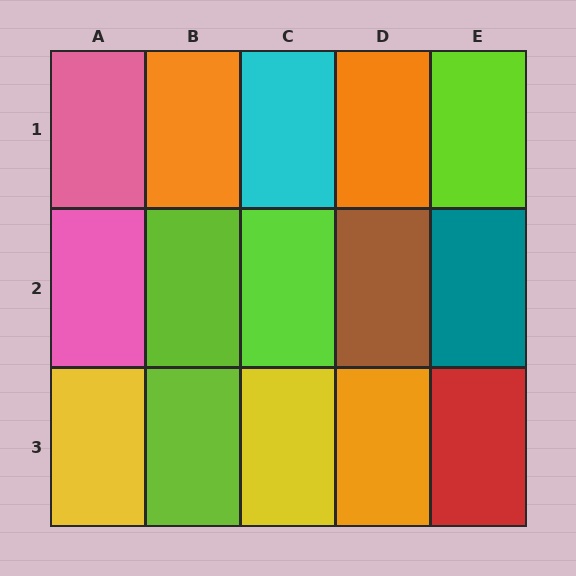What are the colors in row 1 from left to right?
Pink, orange, cyan, orange, lime.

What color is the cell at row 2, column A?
Pink.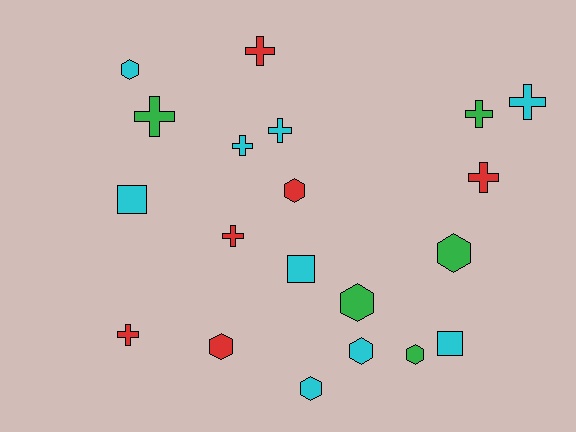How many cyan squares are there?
There are 3 cyan squares.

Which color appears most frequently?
Cyan, with 9 objects.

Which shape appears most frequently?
Cross, with 9 objects.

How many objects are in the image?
There are 20 objects.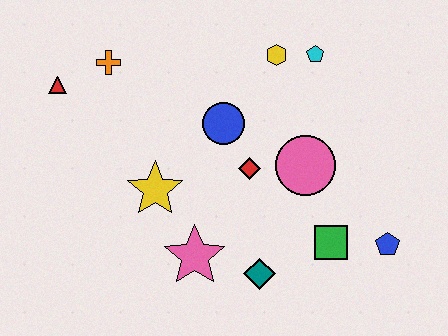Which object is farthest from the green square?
The red triangle is farthest from the green square.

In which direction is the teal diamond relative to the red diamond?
The teal diamond is below the red diamond.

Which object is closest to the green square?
The blue pentagon is closest to the green square.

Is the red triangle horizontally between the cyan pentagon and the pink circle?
No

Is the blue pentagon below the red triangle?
Yes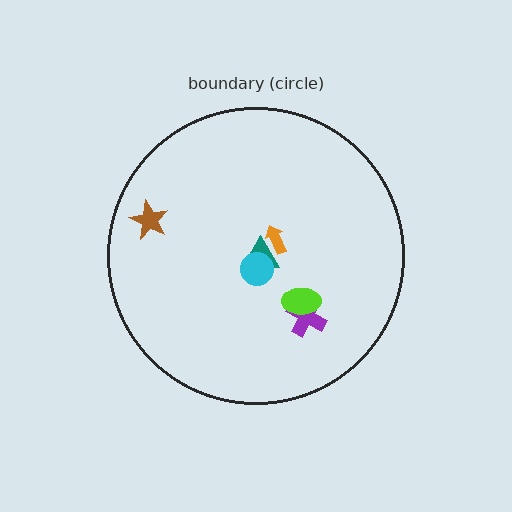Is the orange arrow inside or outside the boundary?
Inside.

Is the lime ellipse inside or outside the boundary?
Inside.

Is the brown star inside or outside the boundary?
Inside.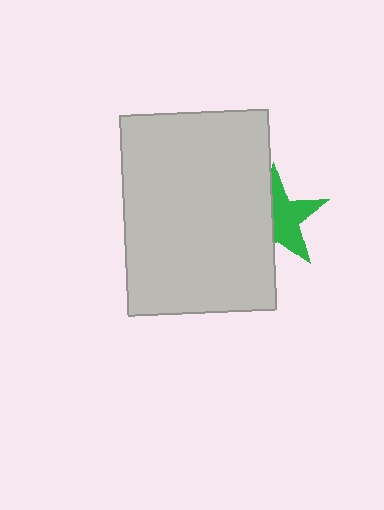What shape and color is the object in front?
The object in front is a light gray rectangle.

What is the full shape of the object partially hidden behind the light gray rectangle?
The partially hidden object is a green star.